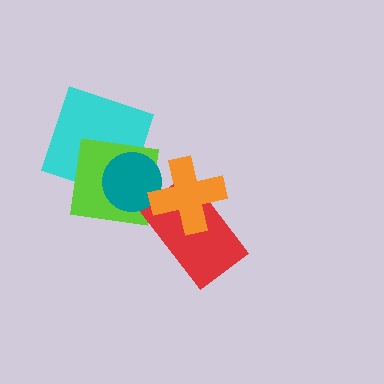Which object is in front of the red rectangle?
The orange cross is in front of the red rectangle.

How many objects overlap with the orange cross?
2 objects overlap with the orange cross.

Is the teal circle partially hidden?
Yes, it is partially covered by another shape.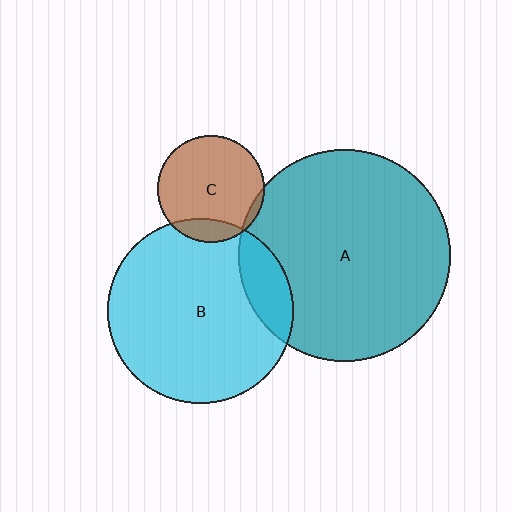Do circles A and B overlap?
Yes.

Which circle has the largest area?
Circle A (teal).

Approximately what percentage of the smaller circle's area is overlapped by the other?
Approximately 15%.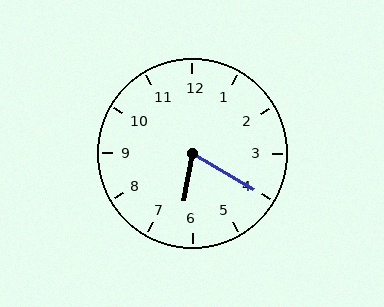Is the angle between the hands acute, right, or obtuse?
It is acute.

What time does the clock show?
6:20.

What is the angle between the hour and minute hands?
Approximately 70 degrees.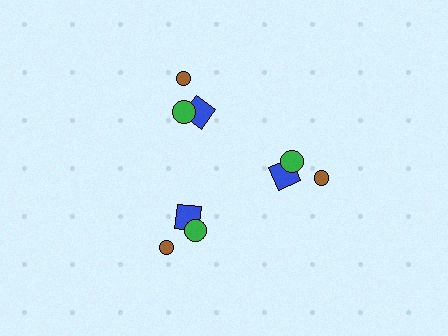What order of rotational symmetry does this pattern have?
This pattern has 3-fold rotational symmetry.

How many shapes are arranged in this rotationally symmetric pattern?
There are 9 shapes, arranged in 3 groups of 3.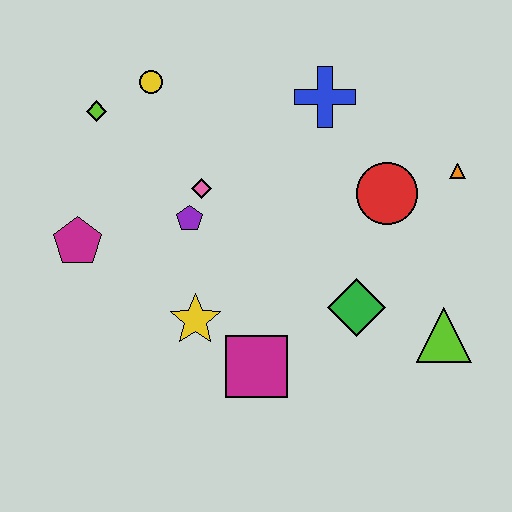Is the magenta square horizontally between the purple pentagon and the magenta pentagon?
No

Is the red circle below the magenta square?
No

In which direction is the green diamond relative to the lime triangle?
The green diamond is to the left of the lime triangle.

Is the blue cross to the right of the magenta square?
Yes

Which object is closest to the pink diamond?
The purple pentagon is closest to the pink diamond.